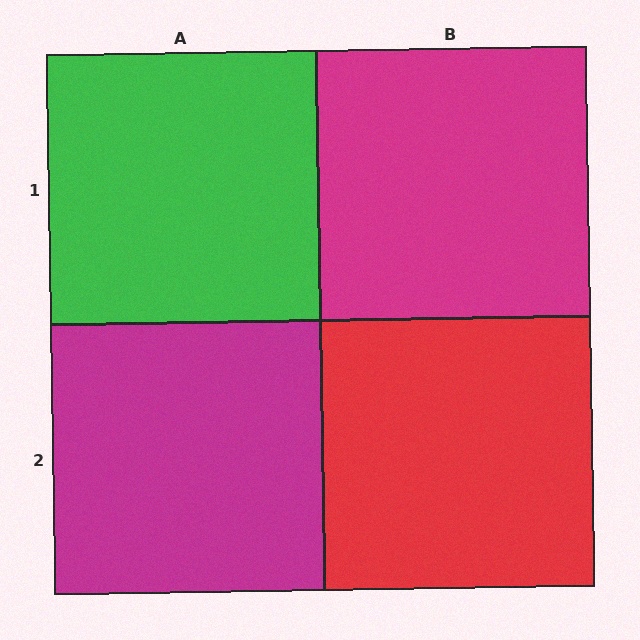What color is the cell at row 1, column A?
Green.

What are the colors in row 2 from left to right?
Magenta, red.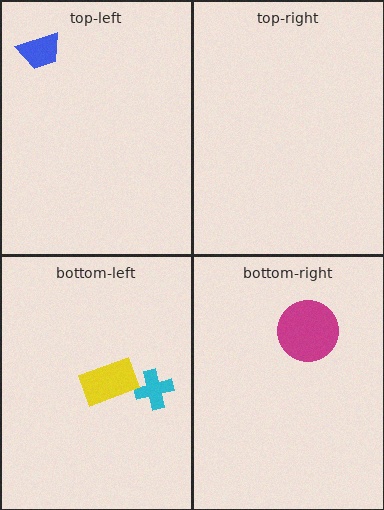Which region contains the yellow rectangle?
The bottom-left region.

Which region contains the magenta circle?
The bottom-right region.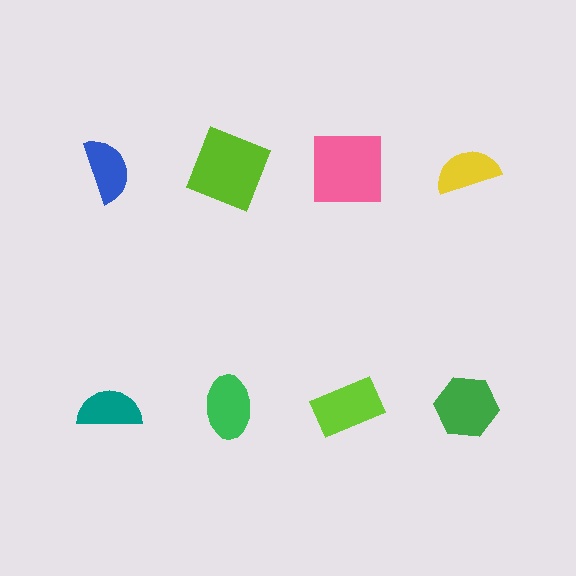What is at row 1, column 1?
A blue semicircle.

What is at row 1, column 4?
A yellow semicircle.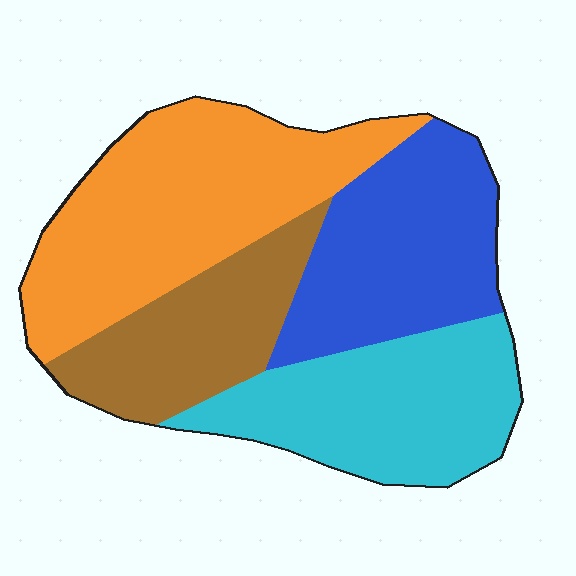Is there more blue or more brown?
Blue.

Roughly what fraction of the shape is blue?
Blue takes up about one quarter (1/4) of the shape.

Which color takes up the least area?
Brown, at roughly 20%.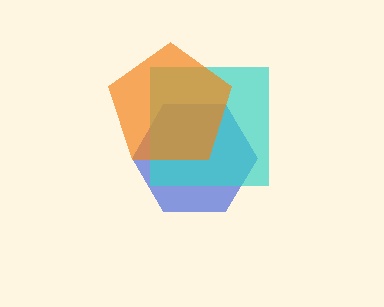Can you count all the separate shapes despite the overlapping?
Yes, there are 3 separate shapes.